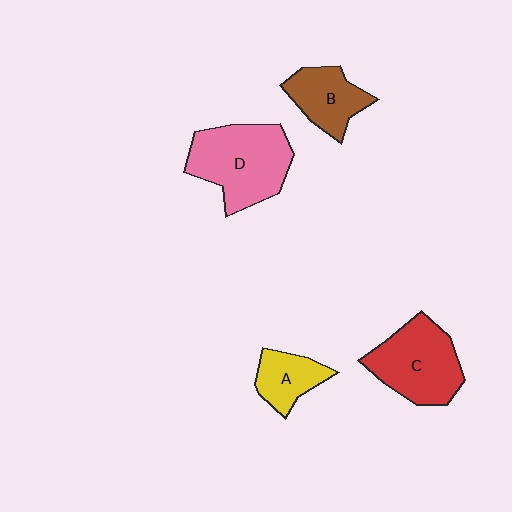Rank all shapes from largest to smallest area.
From largest to smallest: D (pink), C (red), B (brown), A (yellow).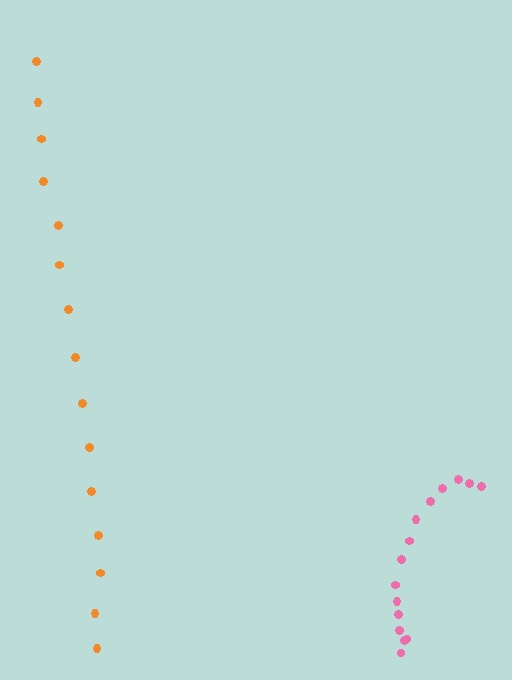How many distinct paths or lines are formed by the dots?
There are 2 distinct paths.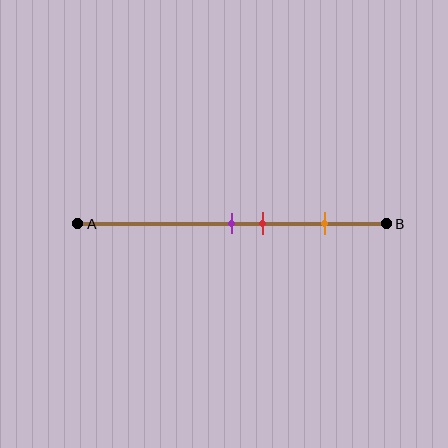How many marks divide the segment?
There are 3 marks dividing the segment.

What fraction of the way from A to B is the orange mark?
The orange mark is approximately 80% (0.8) of the way from A to B.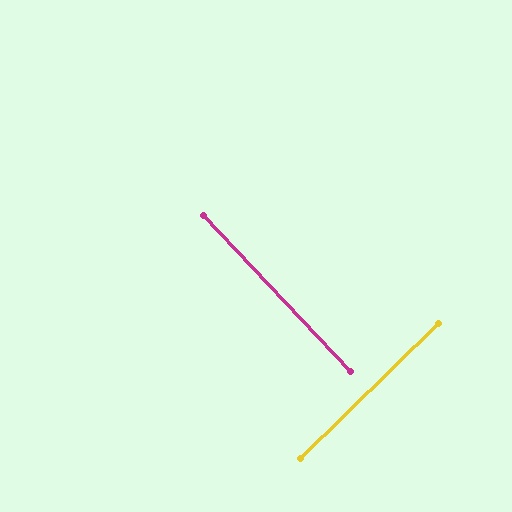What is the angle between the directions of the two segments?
Approximately 89 degrees.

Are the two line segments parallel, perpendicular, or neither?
Perpendicular — they meet at approximately 89°.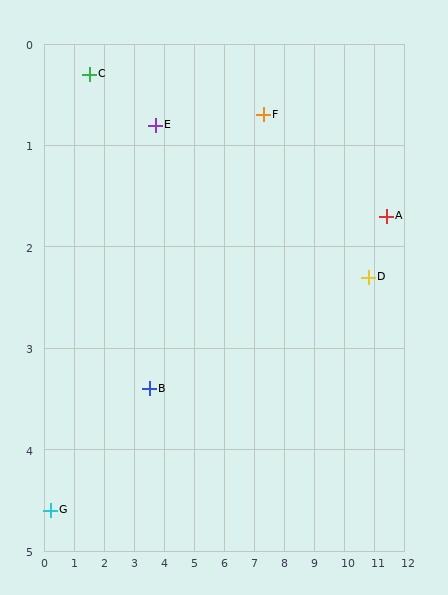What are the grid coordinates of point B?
Point B is at approximately (3.5, 3.4).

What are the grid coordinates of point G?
Point G is at approximately (0.2, 4.6).